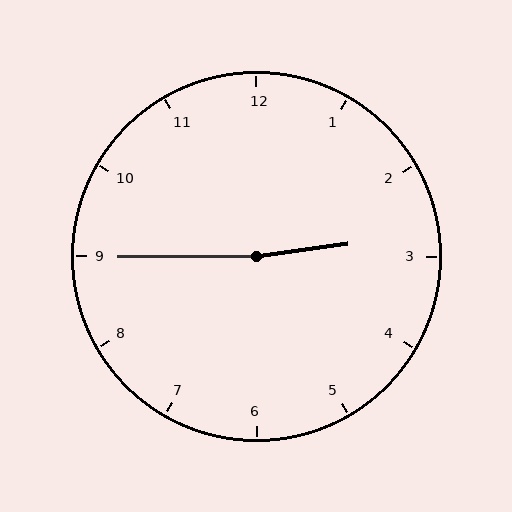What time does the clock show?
2:45.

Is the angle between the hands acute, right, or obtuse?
It is obtuse.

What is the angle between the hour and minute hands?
Approximately 172 degrees.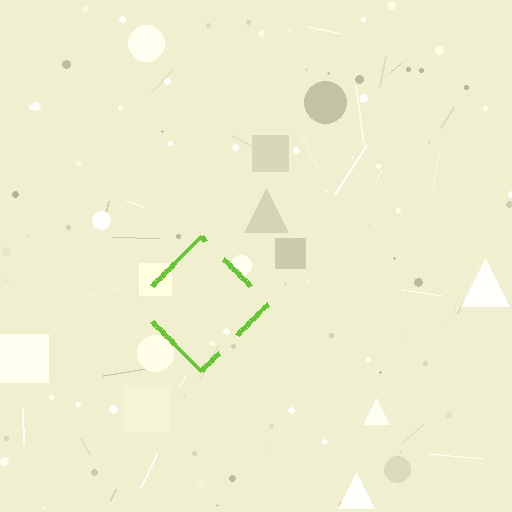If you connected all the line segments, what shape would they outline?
They would outline a diamond.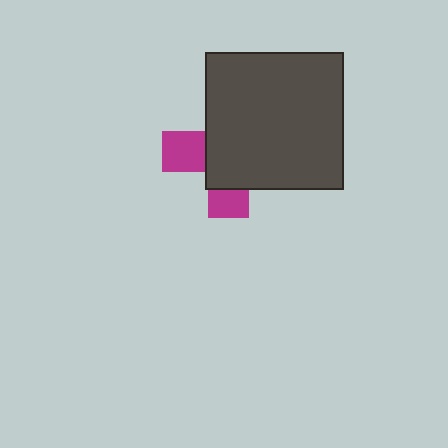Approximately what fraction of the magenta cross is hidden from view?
Roughly 68% of the magenta cross is hidden behind the dark gray square.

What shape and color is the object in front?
The object in front is a dark gray square.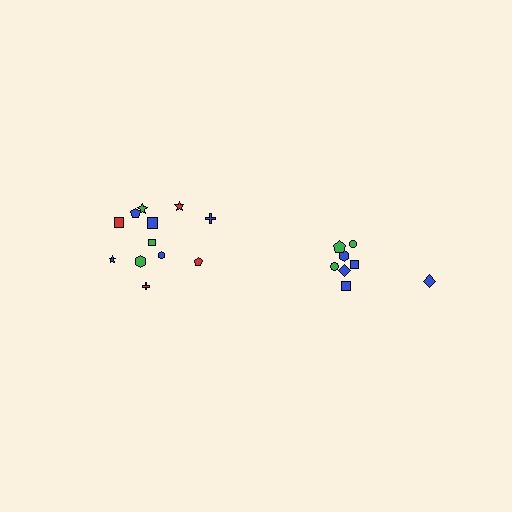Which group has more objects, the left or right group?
The left group.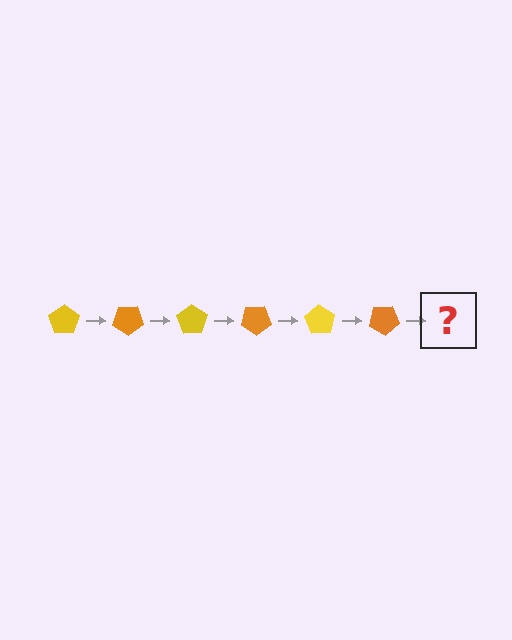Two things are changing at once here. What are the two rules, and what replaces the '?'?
The two rules are that it rotates 35 degrees each step and the color cycles through yellow and orange. The '?' should be a yellow pentagon, rotated 210 degrees from the start.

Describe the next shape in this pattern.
It should be a yellow pentagon, rotated 210 degrees from the start.